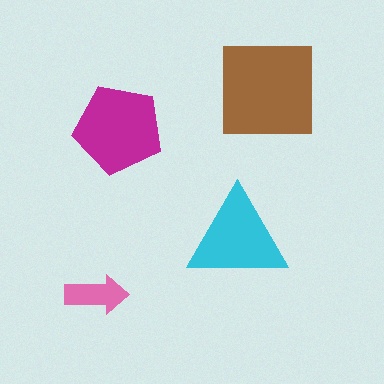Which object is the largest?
The brown square.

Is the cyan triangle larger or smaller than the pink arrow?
Larger.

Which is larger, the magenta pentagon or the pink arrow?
The magenta pentagon.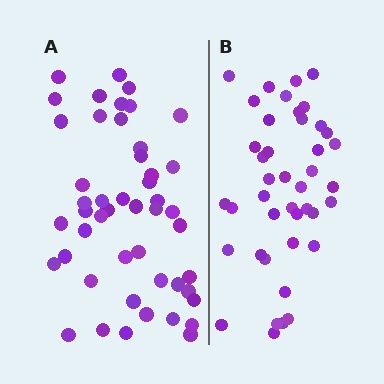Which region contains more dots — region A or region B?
Region A (the left region) has more dots.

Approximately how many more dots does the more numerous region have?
Region A has about 6 more dots than region B.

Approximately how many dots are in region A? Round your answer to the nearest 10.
About 50 dots. (The exact count is 48, which rounds to 50.)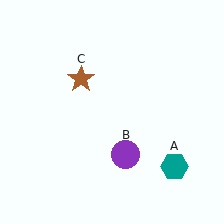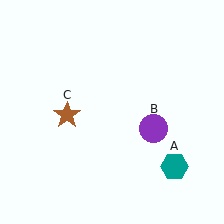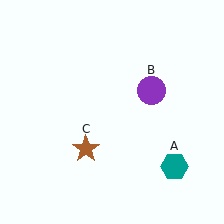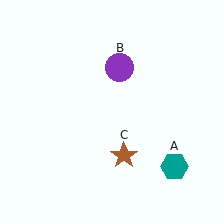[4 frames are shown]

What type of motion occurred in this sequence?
The purple circle (object B), brown star (object C) rotated counterclockwise around the center of the scene.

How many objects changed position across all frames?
2 objects changed position: purple circle (object B), brown star (object C).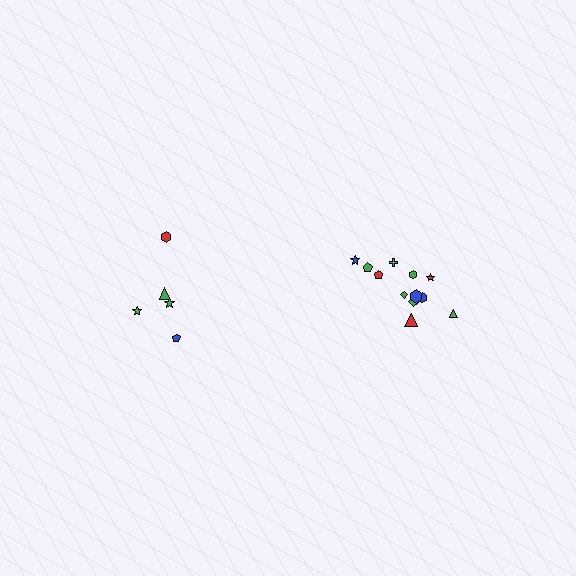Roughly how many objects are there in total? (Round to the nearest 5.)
Roughly 15 objects in total.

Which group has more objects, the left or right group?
The right group.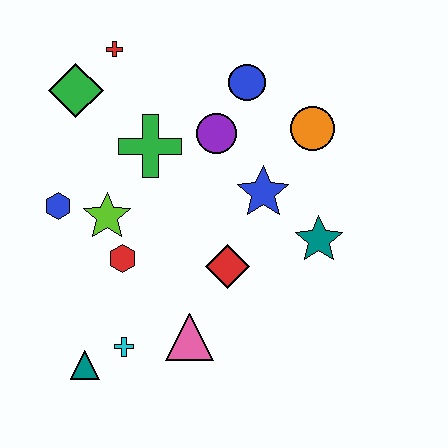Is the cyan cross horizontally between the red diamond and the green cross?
No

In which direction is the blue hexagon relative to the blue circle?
The blue hexagon is to the left of the blue circle.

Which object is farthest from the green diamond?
The teal star is farthest from the green diamond.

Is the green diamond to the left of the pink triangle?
Yes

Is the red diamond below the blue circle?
Yes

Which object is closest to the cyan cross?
The teal triangle is closest to the cyan cross.